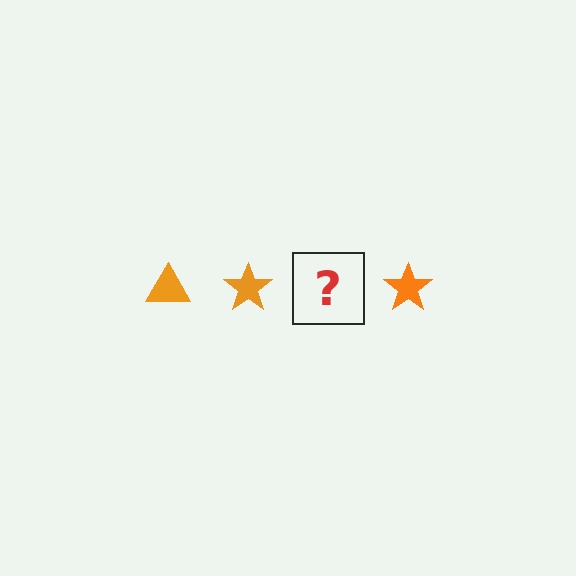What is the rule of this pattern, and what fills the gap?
The rule is that the pattern cycles through triangle, star shapes in orange. The gap should be filled with an orange triangle.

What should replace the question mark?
The question mark should be replaced with an orange triangle.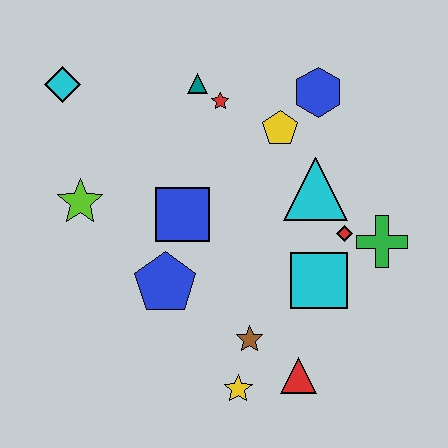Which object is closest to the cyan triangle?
The red diamond is closest to the cyan triangle.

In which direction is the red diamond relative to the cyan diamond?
The red diamond is to the right of the cyan diamond.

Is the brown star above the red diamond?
No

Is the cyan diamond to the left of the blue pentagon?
Yes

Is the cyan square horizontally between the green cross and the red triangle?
Yes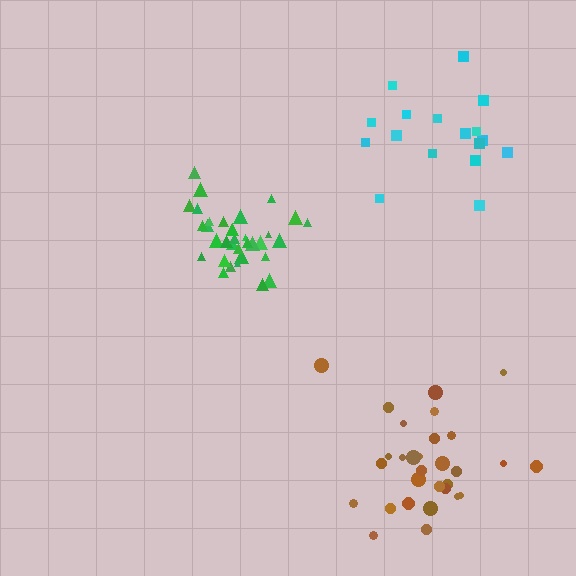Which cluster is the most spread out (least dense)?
Cyan.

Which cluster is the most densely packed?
Green.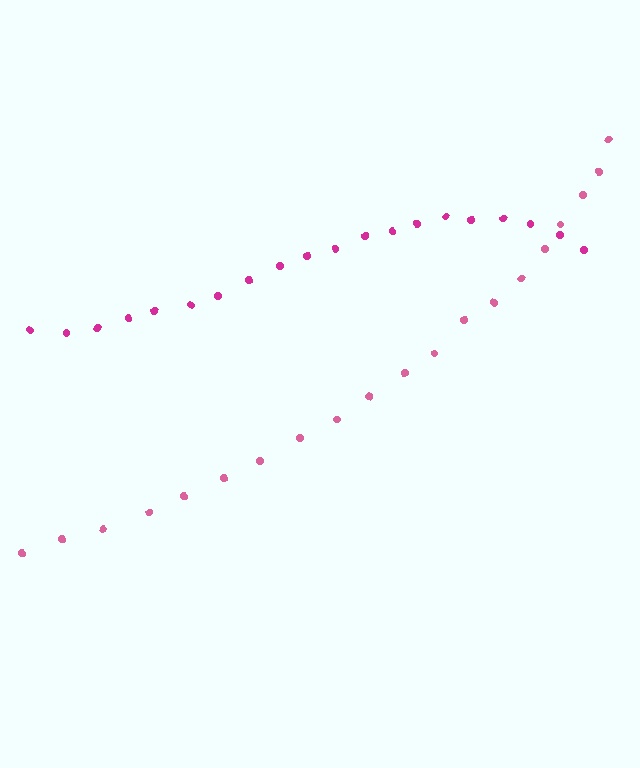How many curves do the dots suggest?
There are 2 distinct paths.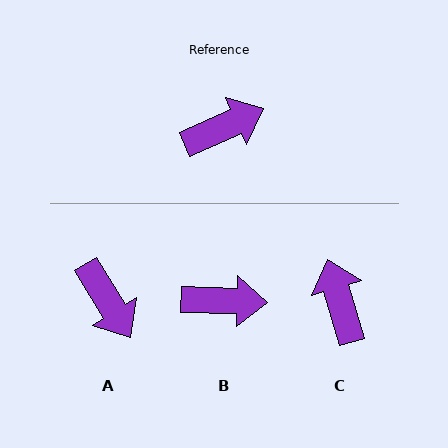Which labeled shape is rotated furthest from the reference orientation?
C, about 82 degrees away.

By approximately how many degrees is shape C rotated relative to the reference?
Approximately 82 degrees counter-clockwise.